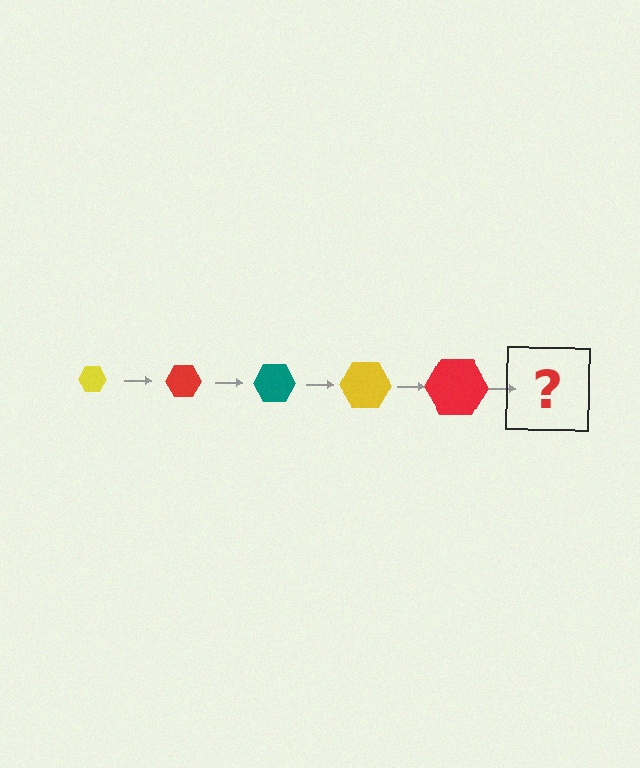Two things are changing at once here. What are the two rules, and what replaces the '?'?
The two rules are that the hexagon grows larger each step and the color cycles through yellow, red, and teal. The '?' should be a teal hexagon, larger than the previous one.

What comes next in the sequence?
The next element should be a teal hexagon, larger than the previous one.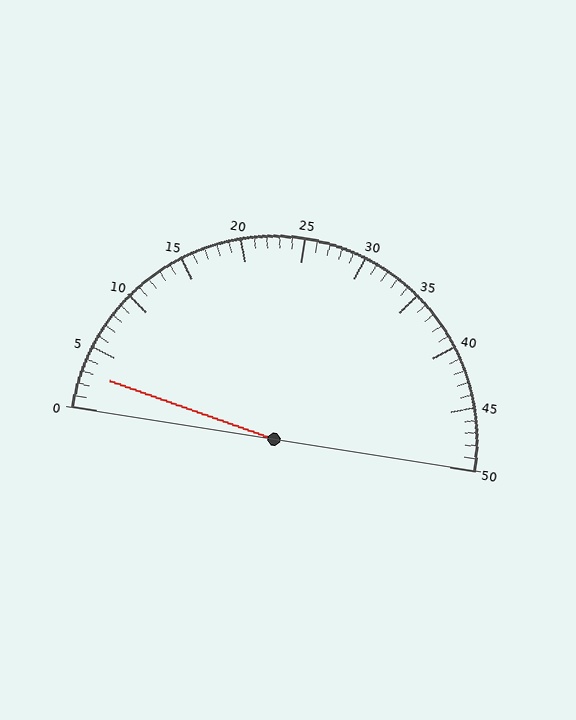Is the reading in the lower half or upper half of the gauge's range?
The reading is in the lower half of the range (0 to 50).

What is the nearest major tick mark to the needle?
The nearest major tick mark is 5.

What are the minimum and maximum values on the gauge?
The gauge ranges from 0 to 50.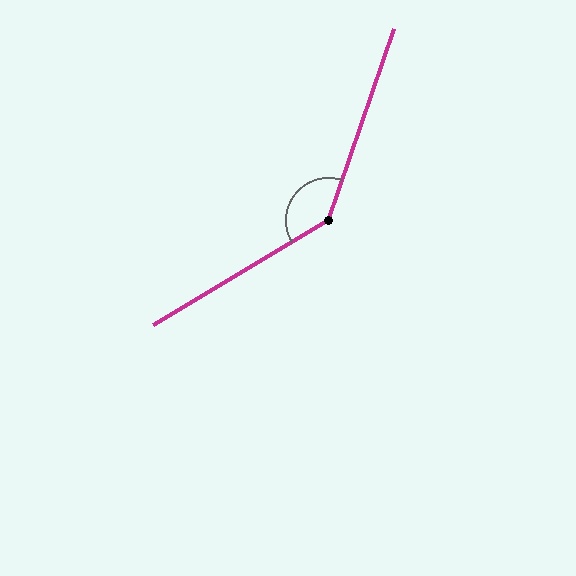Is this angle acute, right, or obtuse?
It is obtuse.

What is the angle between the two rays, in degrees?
Approximately 140 degrees.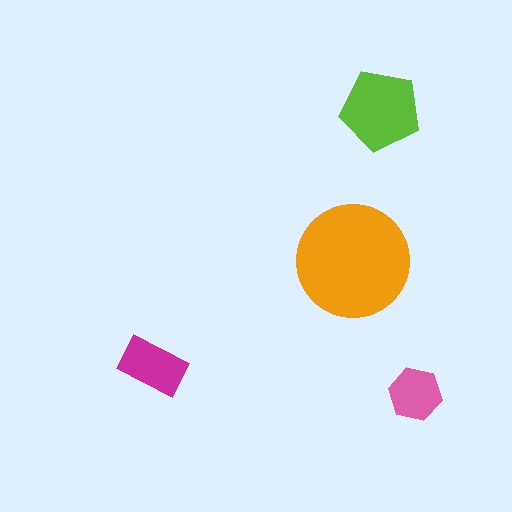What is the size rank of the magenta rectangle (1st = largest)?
3rd.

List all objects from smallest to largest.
The pink hexagon, the magenta rectangle, the lime pentagon, the orange circle.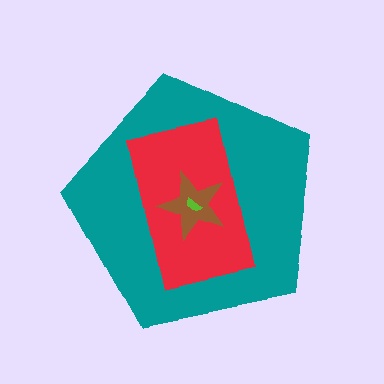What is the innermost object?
The lime semicircle.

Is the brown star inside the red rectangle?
Yes.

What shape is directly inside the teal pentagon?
The red rectangle.